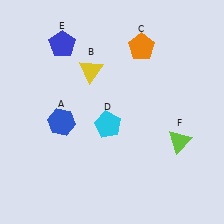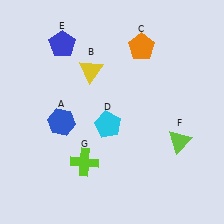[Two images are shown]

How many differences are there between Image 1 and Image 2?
There is 1 difference between the two images.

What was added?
A lime cross (G) was added in Image 2.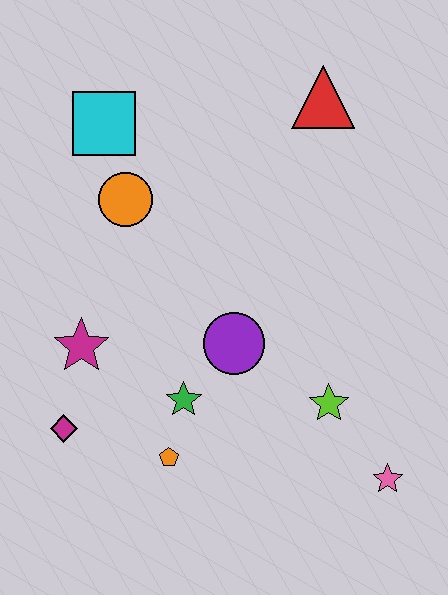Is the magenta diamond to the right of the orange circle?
No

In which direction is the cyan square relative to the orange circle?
The cyan square is above the orange circle.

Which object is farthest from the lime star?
The cyan square is farthest from the lime star.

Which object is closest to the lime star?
The pink star is closest to the lime star.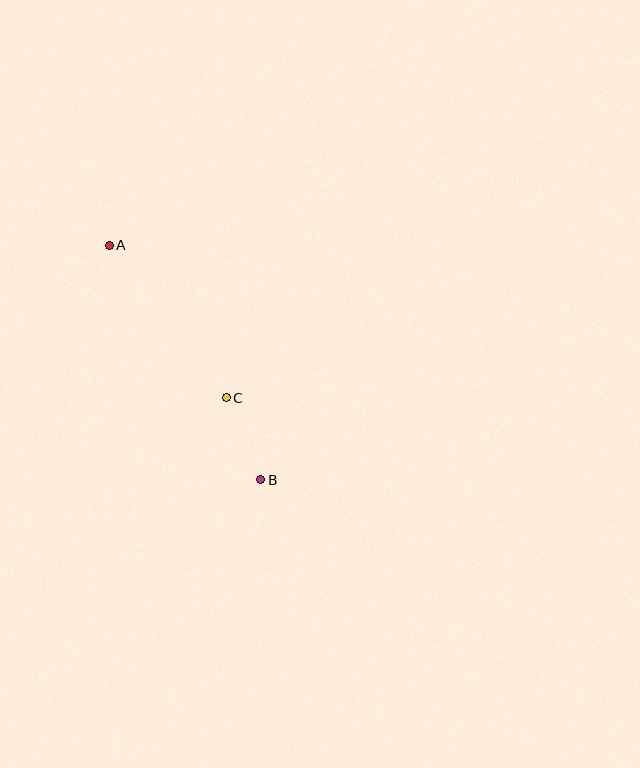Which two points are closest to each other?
Points B and C are closest to each other.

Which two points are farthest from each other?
Points A and B are farthest from each other.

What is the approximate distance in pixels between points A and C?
The distance between A and C is approximately 192 pixels.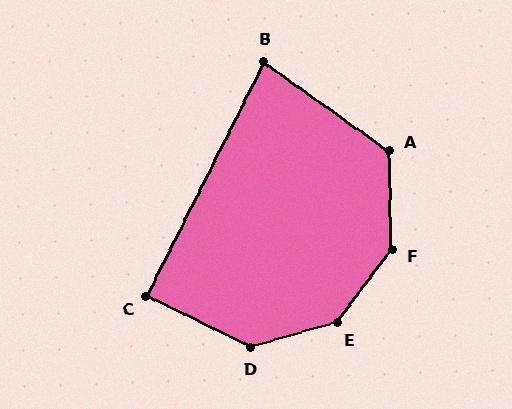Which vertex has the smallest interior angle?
B, at approximately 81 degrees.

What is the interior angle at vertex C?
Approximately 90 degrees (approximately right).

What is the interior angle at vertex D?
Approximately 138 degrees (obtuse).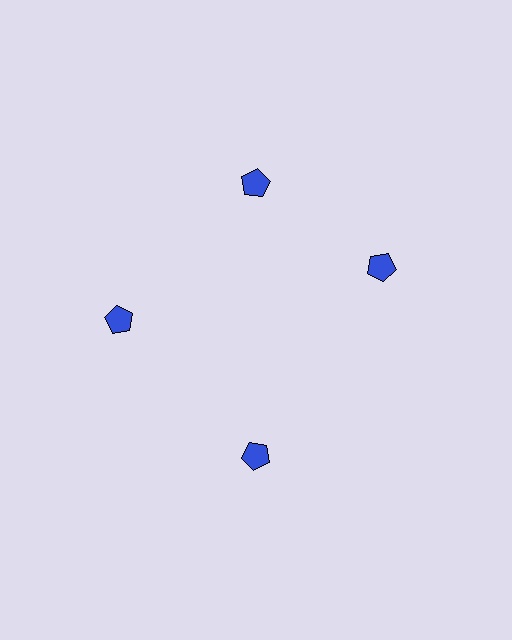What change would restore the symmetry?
The symmetry would be restored by rotating it back into even spacing with its neighbors so that all 4 pentagons sit at equal angles and equal distance from the center.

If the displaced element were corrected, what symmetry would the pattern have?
It would have 4-fold rotational symmetry — the pattern would map onto itself every 90 degrees.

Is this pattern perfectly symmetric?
No. The 4 blue pentagons are arranged in a ring, but one element near the 3 o'clock position is rotated out of alignment along the ring, breaking the 4-fold rotational symmetry.